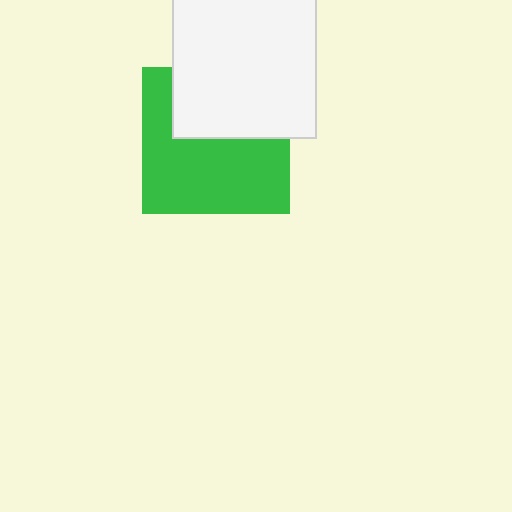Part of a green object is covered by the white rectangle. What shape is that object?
It is a square.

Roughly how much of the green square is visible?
About half of it is visible (roughly 61%).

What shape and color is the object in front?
The object in front is a white rectangle.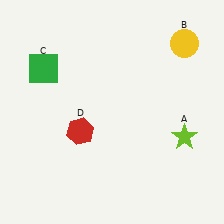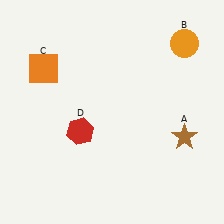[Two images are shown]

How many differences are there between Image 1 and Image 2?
There are 3 differences between the two images.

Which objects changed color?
A changed from lime to brown. B changed from yellow to orange. C changed from green to orange.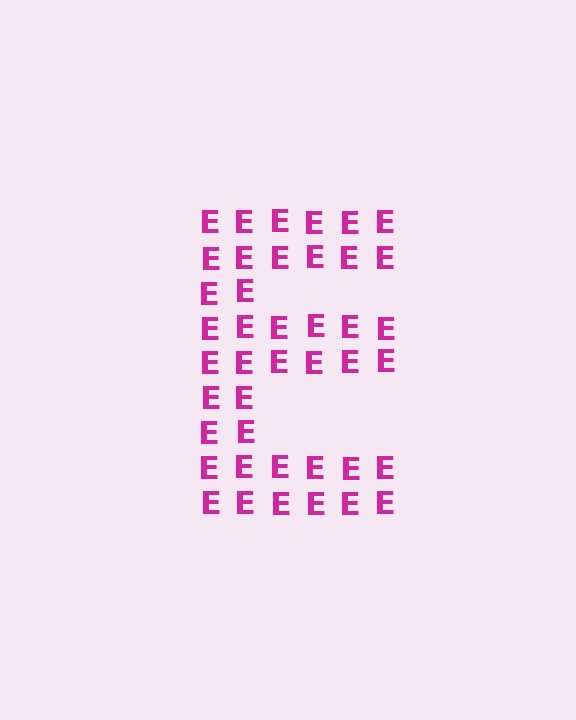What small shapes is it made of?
It is made of small letter E's.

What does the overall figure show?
The overall figure shows the letter E.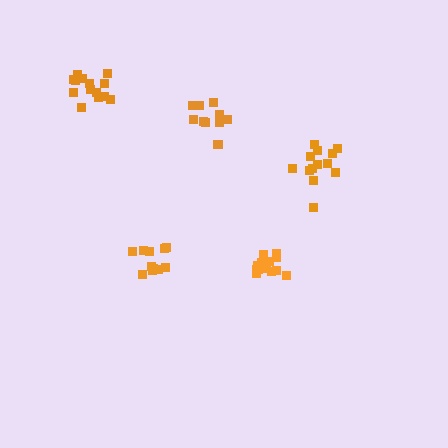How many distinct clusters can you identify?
There are 5 distinct clusters.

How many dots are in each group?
Group 1: 13 dots, Group 2: 12 dots, Group 3: 15 dots, Group 4: 14 dots, Group 5: 10 dots (64 total).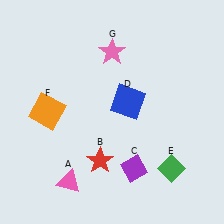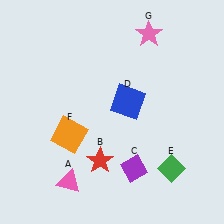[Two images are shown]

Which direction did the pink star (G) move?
The pink star (G) moved right.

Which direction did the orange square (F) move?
The orange square (F) moved down.